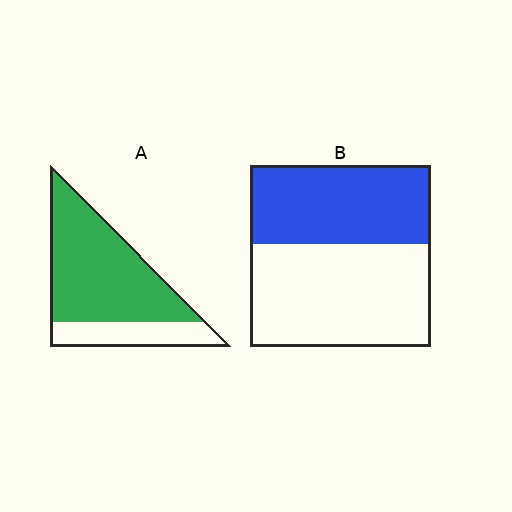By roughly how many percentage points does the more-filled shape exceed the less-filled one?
By roughly 30 percentage points (A over B).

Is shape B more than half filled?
No.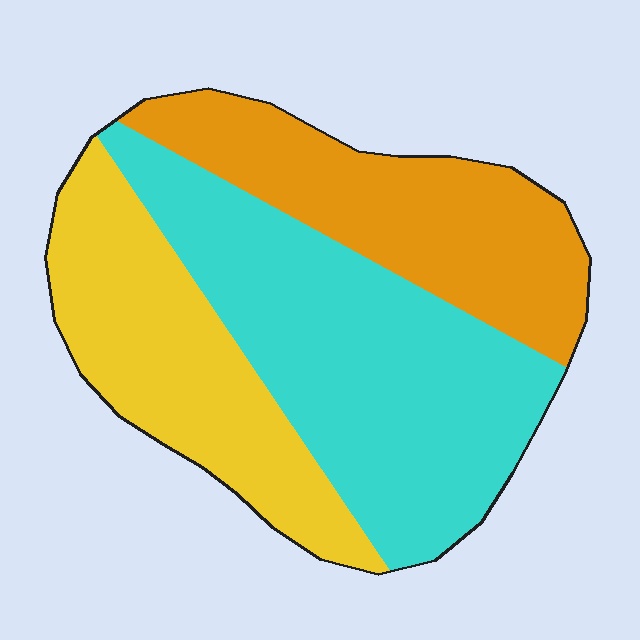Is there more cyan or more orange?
Cyan.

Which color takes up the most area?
Cyan, at roughly 45%.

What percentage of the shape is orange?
Orange covers about 30% of the shape.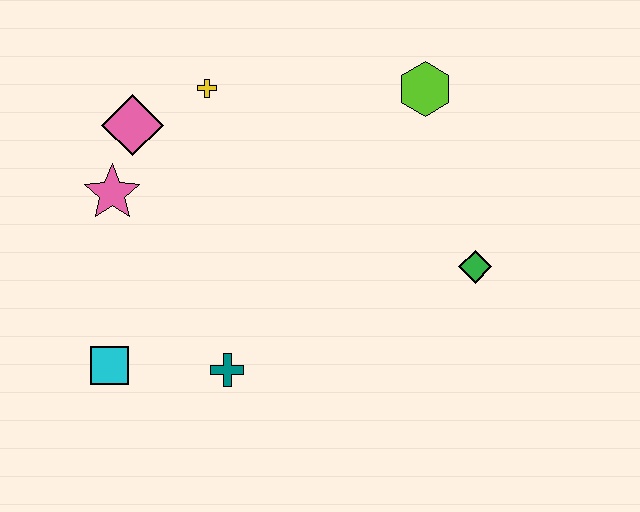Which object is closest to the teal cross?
The cyan square is closest to the teal cross.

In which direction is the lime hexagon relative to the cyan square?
The lime hexagon is to the right of the cyan square.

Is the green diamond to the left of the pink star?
No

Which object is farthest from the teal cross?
The lime hexagon is farthest from the teal cross.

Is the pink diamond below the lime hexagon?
Yes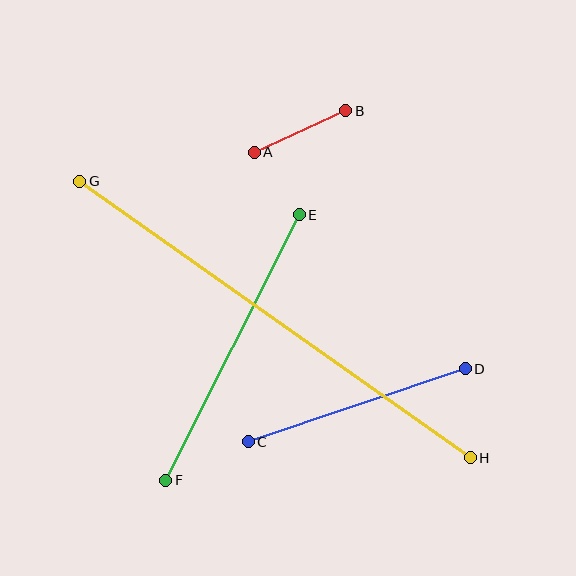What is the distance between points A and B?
The distance is approximately 101 pixels.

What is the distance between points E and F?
The distance is approximately 297 pixels.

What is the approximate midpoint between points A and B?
The midpoint is at approximately (300, 131) pixels.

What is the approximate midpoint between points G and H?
The midpoint is at approximately (275, 320) pixels.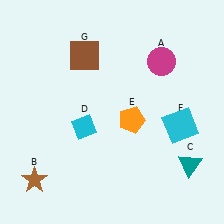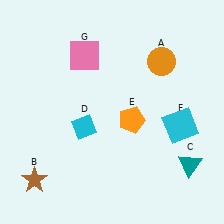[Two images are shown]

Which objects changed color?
A changed from magenta to orange. G changed from brown to pink.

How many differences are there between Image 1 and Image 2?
There are 2 differences between the two images.